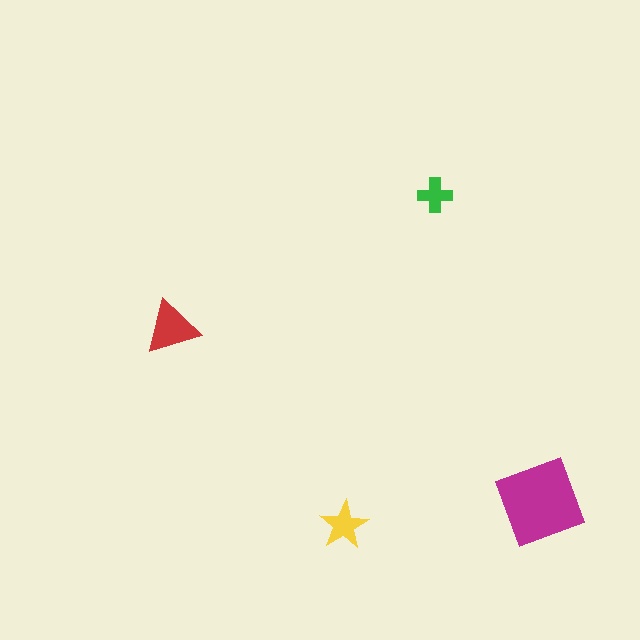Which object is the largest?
The magenta diamond.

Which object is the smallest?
The green cross.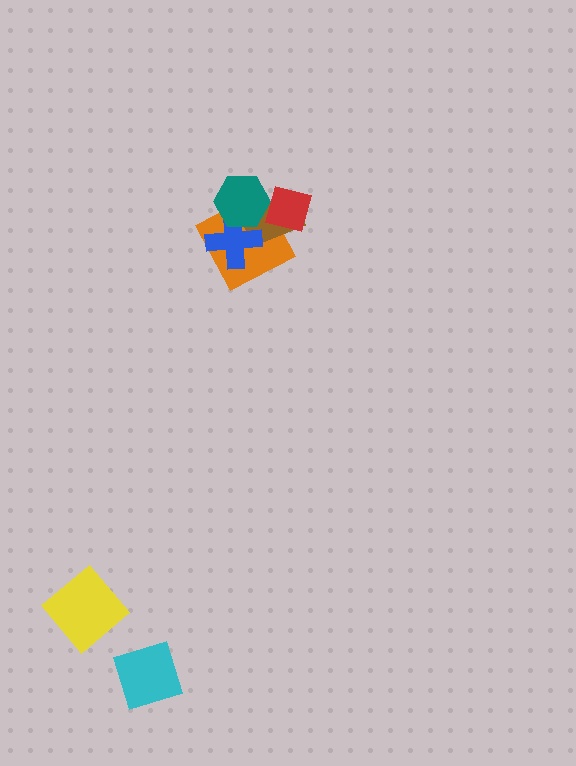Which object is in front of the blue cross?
The teal hexagon is in front of the blue cross.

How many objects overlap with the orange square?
4 objects overlap with the orange square.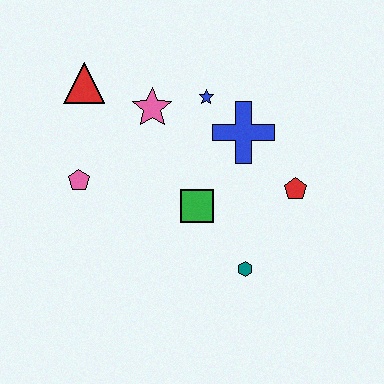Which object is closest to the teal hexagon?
The green square is closest to the teal hexagon.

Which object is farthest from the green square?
The red triangle is farthest from the green square.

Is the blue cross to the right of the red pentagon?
No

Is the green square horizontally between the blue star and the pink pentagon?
Yes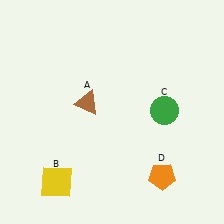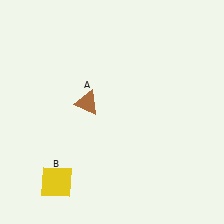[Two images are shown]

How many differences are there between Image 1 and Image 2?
There are 2 differences between the two images.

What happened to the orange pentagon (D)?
The orange pentagon (D) was removed in Image 2. It was in the bottom-right area of Image 1.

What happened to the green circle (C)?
The green circle (C) was removed in Image 2. It was in the top-right area of Image 1.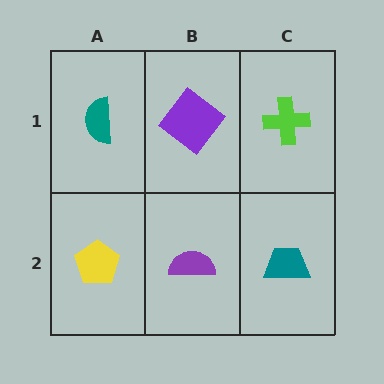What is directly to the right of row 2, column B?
A teal trapezoid.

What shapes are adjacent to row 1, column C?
A teal trapezoid (row 2, column C), a purple diamond (row 1, column B).